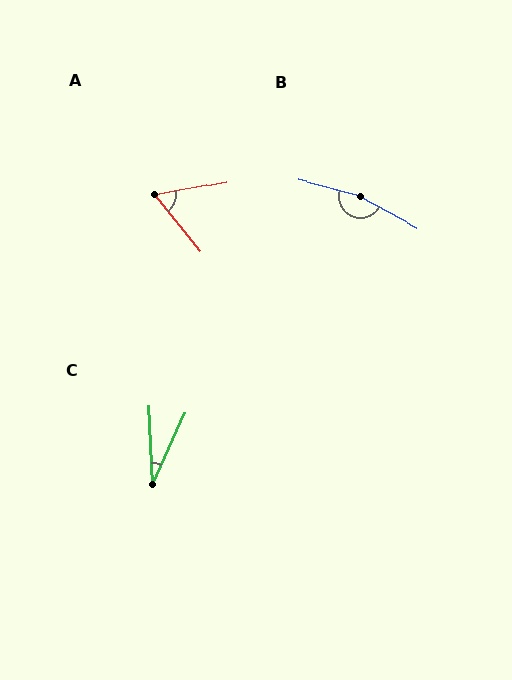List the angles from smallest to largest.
C (28°), A (62°), B (166°).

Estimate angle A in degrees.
Approximately 62 degrees.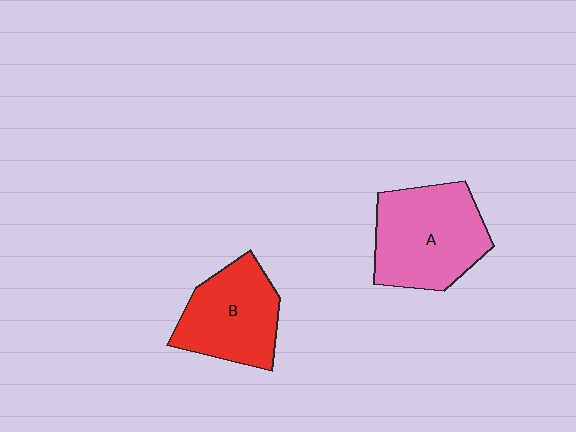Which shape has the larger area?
Shape A (pink).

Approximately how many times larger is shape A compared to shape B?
Approximately 1.2 times.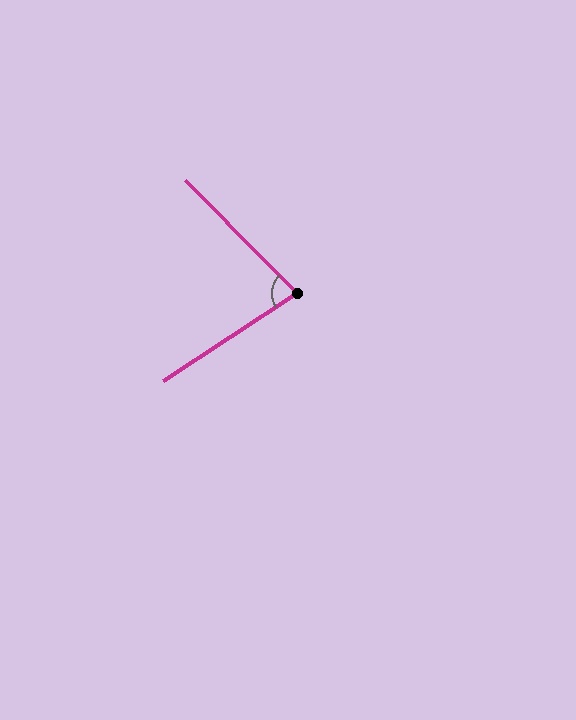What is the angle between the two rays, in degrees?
Approximately 78 degrees.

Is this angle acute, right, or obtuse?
It is acute.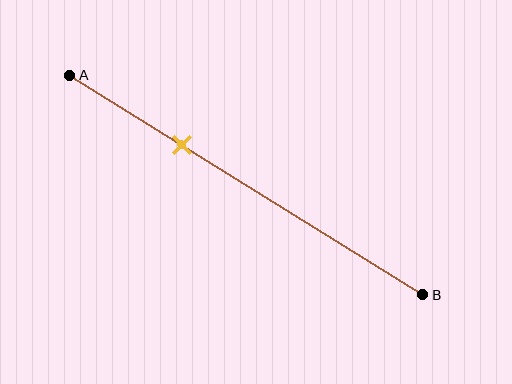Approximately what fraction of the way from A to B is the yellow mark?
The yellow mark is approximately 30% of the way from A to B.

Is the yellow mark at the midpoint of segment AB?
No, the mark is at about 30% from A, not at the 50% midpoint.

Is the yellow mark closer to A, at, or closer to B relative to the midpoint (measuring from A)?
The yellow mark is closer to point A than the midpoint of segment AB.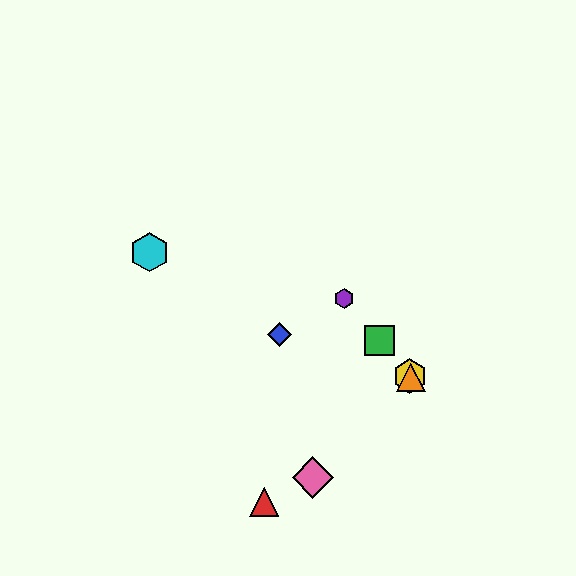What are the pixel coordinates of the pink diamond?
The pink diamond is at (313, 478).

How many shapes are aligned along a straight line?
4 shapes (the green square, the yellow hexagon, the purple hexagon, the orange triangle) are aligned along a straight line.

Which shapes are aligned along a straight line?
The green square, the yellow hexagon, the purple hexagon, the orange triangle are aligned along a straight line.